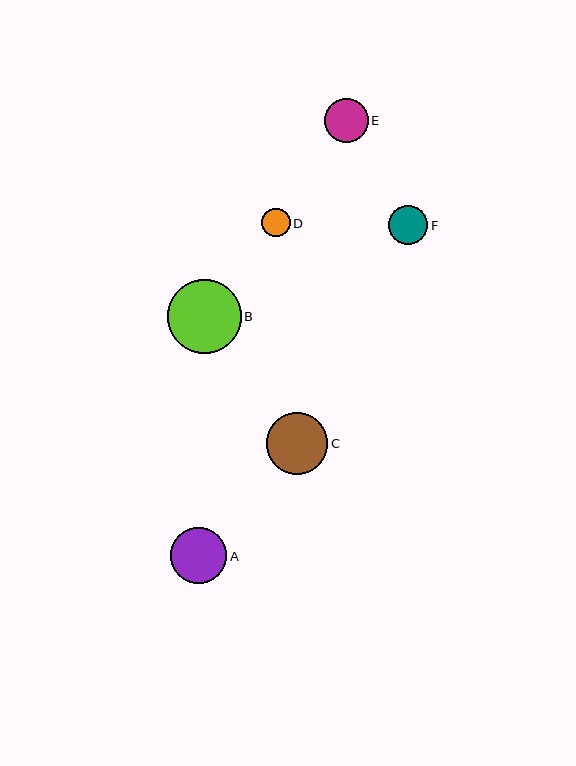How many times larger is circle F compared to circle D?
Circle F is approximately 1.4 times the size of circle D.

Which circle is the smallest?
Circle D is the smallest with a size of approximately 29 pixels.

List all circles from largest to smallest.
From largest to smallest: B, C, A, E, F, D.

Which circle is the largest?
Circle B is the largest with a size of approximately 73 pixels.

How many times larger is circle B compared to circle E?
Circle B is approximately 1.7 times the size of circle E.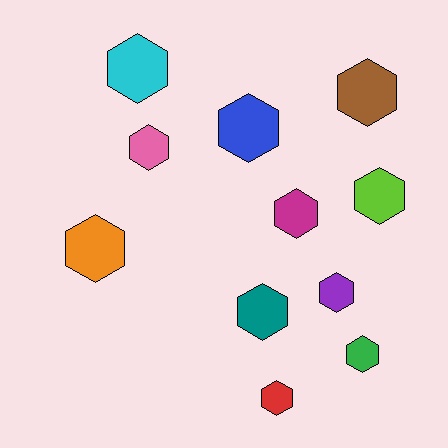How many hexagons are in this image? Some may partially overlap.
There are 11 hexagons.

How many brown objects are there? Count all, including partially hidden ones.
There is 1 brown object.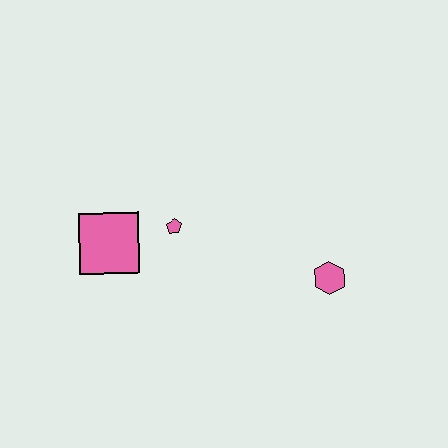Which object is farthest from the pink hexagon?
The pink square is farthest from the pink hexagon.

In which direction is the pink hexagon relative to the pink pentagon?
The pink hexagon is to the right of the pink pentagon.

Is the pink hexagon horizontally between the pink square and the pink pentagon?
No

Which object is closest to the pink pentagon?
The pink square is closest to the pink pentagon.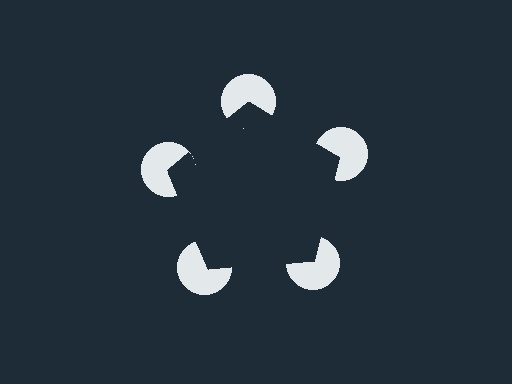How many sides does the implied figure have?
5 sides.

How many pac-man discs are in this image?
There are 5 — one at each vertex of the illusory pentagon.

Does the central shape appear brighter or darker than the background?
It typically appears slightly darker than the background, even though no actual brightness change is drawn.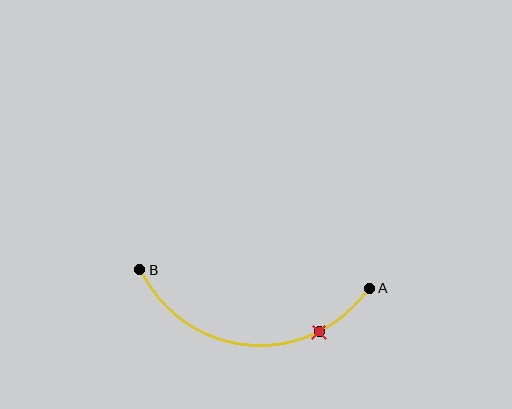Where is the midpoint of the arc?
The arc midpoint is the point on the curve farthest from the straight line joining A and B. It sits below that line.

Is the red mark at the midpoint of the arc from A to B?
No. The red mark lies on the arc but is closer to endpoint A. The arc midpoint would be at the point on the curve equidistant along the arc from both A and B.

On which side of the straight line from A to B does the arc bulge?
The arc bulges below the straight line connecting A and B.